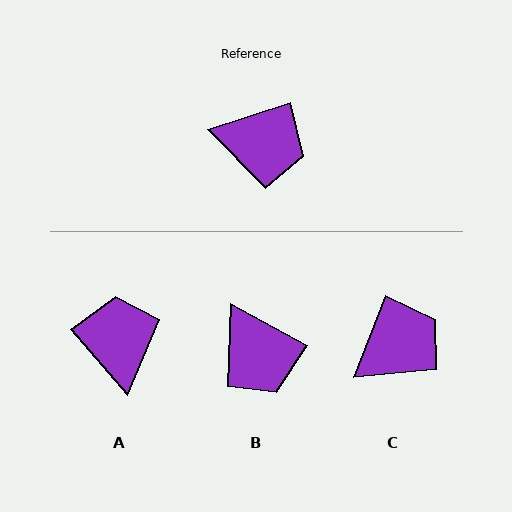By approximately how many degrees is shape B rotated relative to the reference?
Approximately 47 degrees clockwise.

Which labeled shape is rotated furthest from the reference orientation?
A, about 113 degrees away.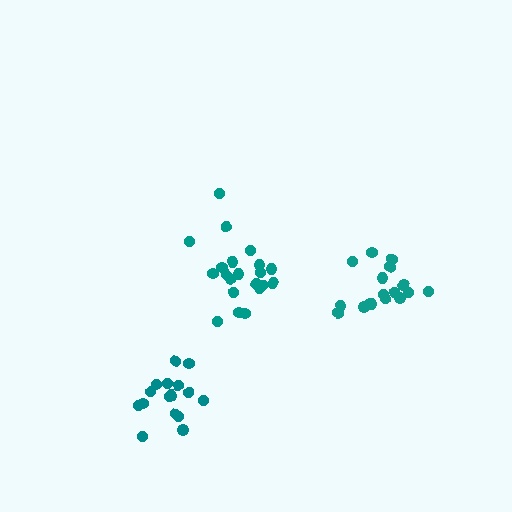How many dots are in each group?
Group 1: 21 dots, Group 2: 17 dots, Group 3: 16 dots (54 total).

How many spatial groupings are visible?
There are 3 spatial groupings.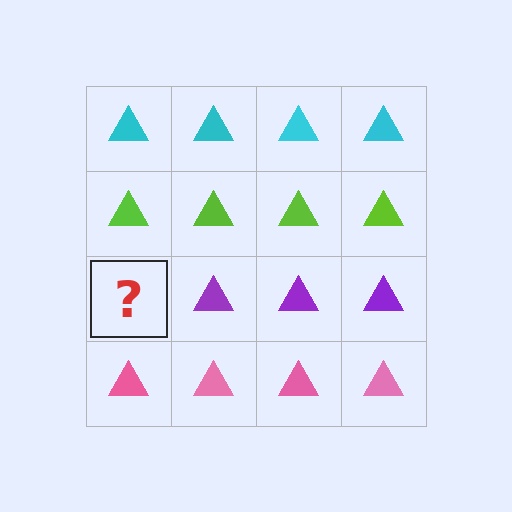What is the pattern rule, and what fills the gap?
The rule is that each row has a consistent color. The gap should be filled with a purple triangle.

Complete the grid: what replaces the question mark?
The question mark should be replaced with a purple triangle.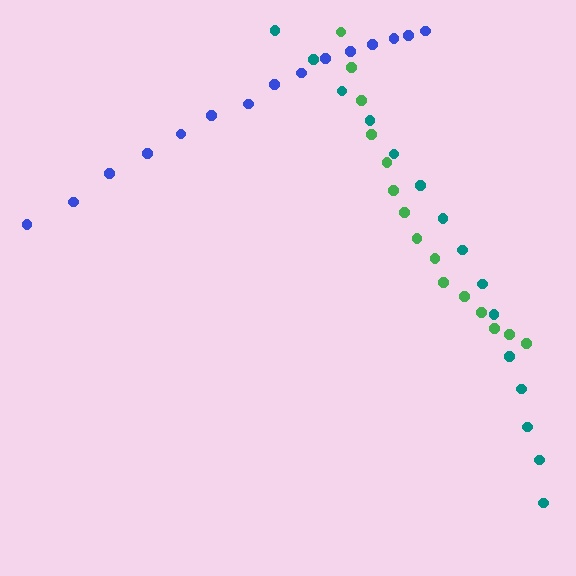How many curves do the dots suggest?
There are 3 distinct paths.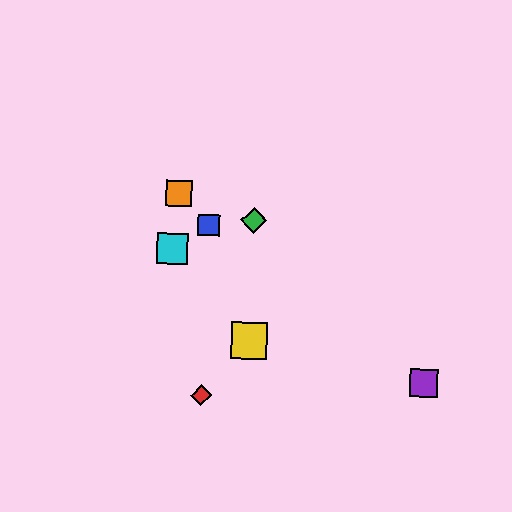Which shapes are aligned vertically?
The green diamond, the yellow square are aligned vertically.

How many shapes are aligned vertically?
2 shapes (the green diamond, the yellow square) are aligned vertically.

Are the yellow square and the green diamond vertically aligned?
Yes, both are at x≈249.